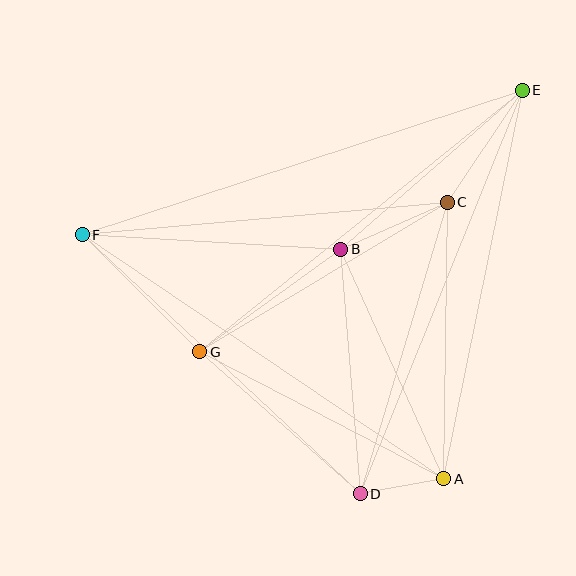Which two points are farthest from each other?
Points E and F are farthest from each other.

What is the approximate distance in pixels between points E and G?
The distance between E and G is approximately 416 pixels.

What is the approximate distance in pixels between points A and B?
The distance between A and B is approximately 251 pixels.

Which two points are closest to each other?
Points A and D are closest to each other.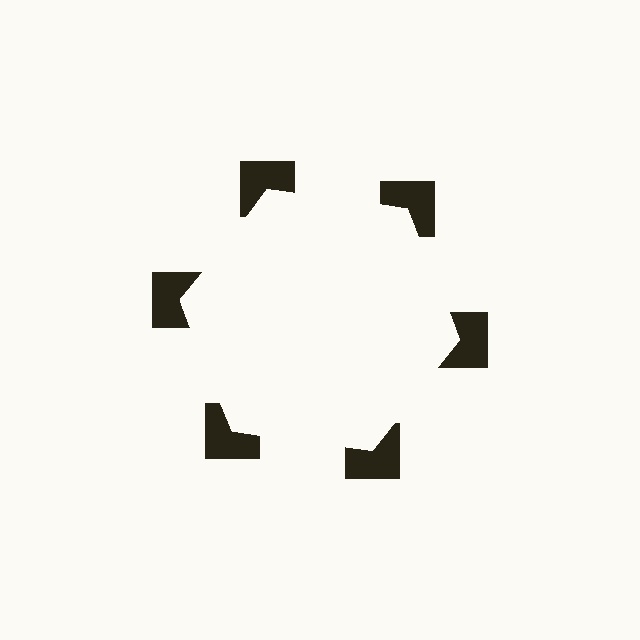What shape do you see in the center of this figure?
An illusory hexagon — its edges are inferred from the aligned wedge cuts in the notched squares, not physically drawn.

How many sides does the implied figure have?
6 sides.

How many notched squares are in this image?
There are 6 — one at each vertex of the illusory hexagon.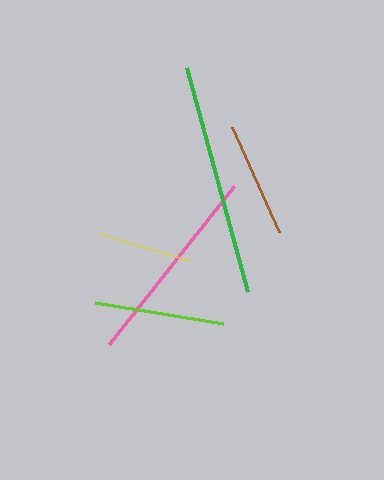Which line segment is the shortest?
The yellow line is the shortest at approximately 95 pixels.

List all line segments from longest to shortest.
From longest to shortest: green, pink, lime, brown, yellow.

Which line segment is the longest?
The green line is the longest at approximately 231 pixels.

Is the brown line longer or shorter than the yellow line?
The brown line is longer than the yellow line.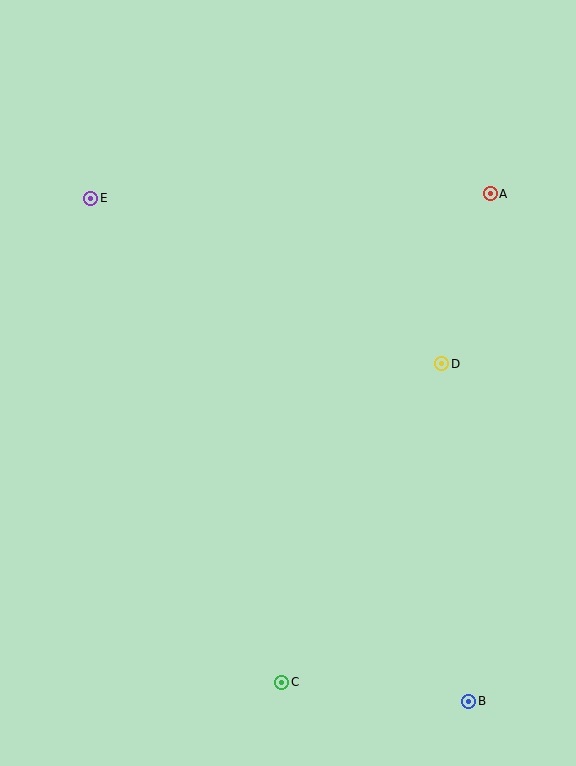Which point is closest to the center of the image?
Point D at (442, 364) is closest to the center.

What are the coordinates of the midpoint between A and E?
The midpoint between A and E is at (290, 196).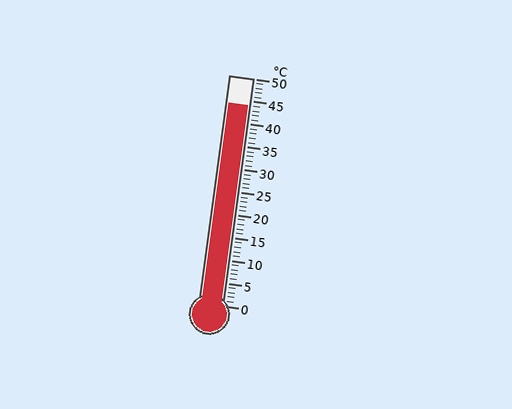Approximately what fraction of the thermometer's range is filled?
The thermometer is filled to approximately 90% of its range.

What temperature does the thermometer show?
The thermometer shows approximately 44°C.